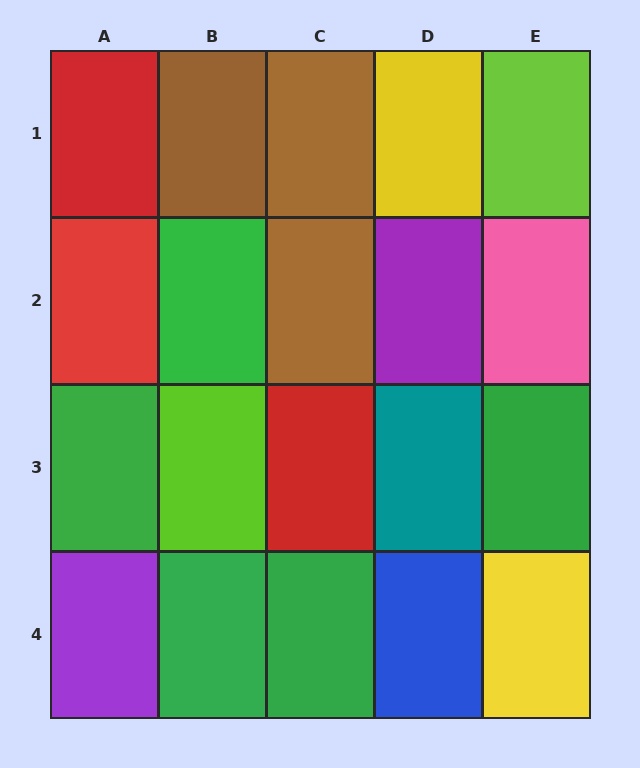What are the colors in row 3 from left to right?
Green, lime, red, teal, green.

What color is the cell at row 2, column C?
Brown.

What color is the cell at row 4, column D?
Blue.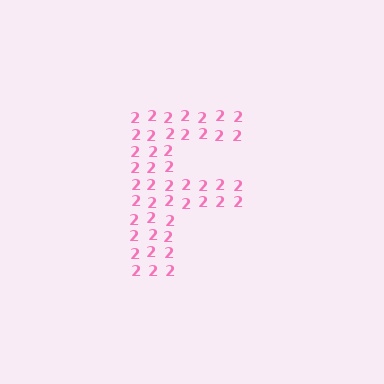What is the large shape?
The large shape is the letter F.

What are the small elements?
The small elements are digit 2's.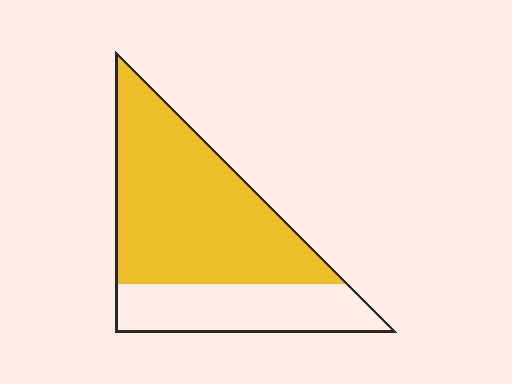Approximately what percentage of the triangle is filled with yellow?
Approximately 70%.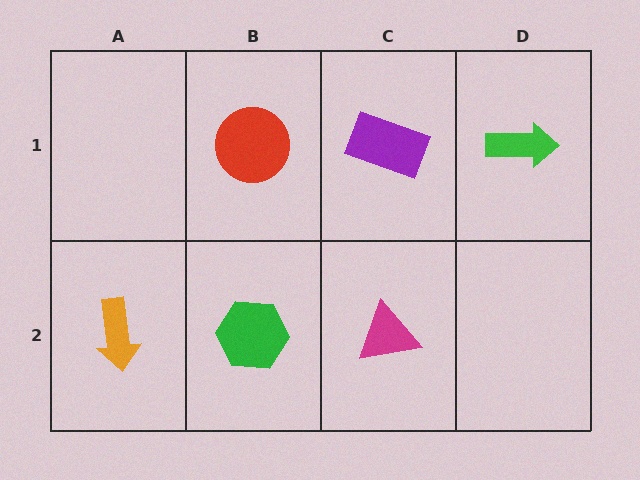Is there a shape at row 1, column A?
No, that cell is empty.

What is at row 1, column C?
A purple rectangle.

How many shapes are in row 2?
3 shapes.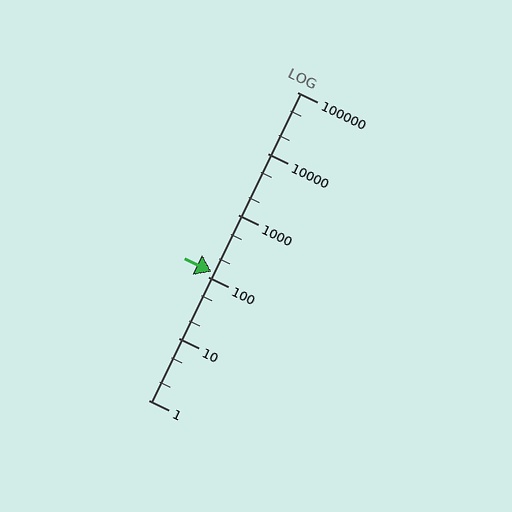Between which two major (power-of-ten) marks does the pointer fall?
The pointer is between 100 and 1000.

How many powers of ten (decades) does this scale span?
The scale spans 5 decades, from 1 to 100000.